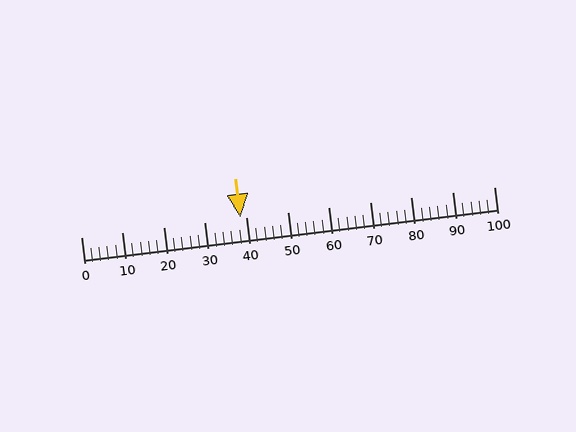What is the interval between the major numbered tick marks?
The major tick marks are spaced 10 units apart.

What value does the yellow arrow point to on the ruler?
The yellow arrow points to approximately 39.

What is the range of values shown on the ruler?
The ruler shows values from 0 to 100.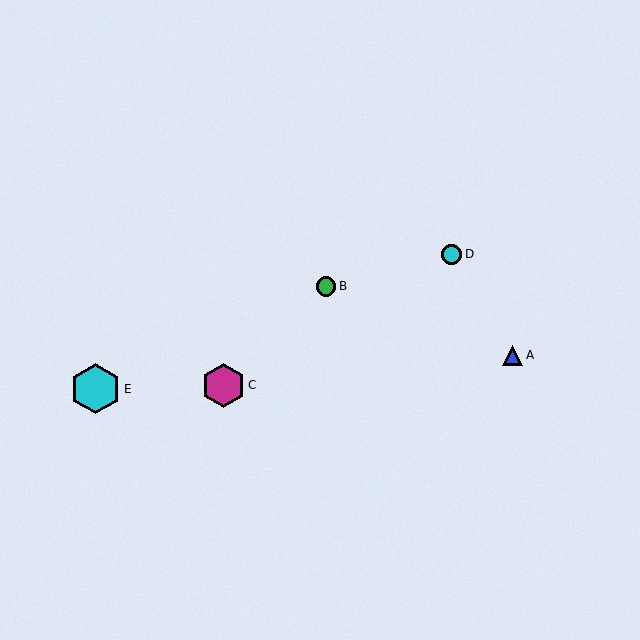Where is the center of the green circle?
The center of the green circle is at (326, 286).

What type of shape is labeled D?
Shape D is a cyan circle.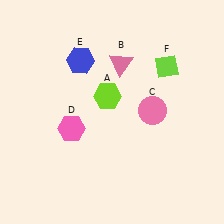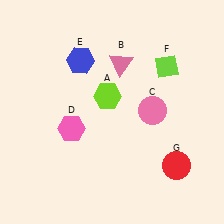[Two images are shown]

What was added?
A red circle (G) was added in Image 2.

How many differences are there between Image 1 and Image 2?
There is 1 difference between the two images.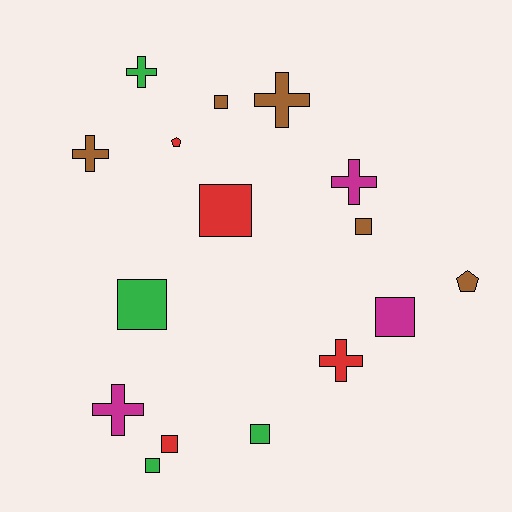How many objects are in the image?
There are 16 objects.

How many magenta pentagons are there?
There are no magenta pentagons.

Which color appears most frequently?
Brown, with 5 objects.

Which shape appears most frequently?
Square, with 8 objects.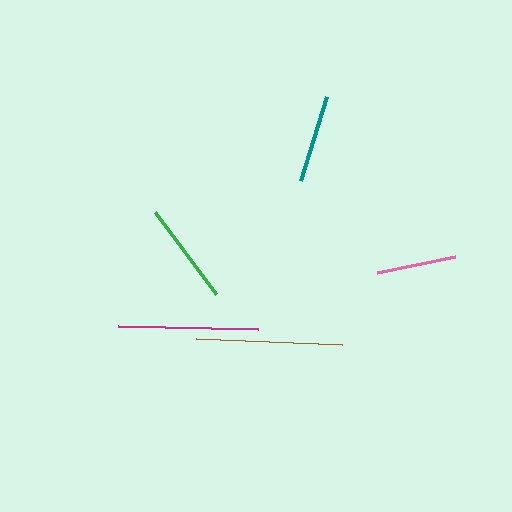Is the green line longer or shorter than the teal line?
The green line is longer than the teal line.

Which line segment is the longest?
The brown line is the longest at approximately 147 pixels.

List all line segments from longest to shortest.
From longest to shortest: brown, magenta, green, teal, pink.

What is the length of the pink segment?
The pink segment is approximately 80 pixels long.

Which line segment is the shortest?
The pink line is the shortest at approximately 80 pixels.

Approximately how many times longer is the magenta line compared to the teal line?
The magenta line is approximately 1.6 times the length of the teal line.